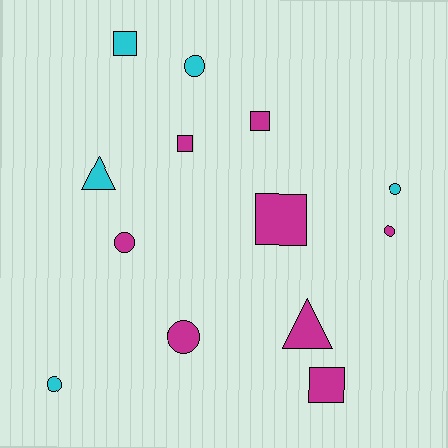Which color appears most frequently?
Magenta, with 8 objects.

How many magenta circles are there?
There are 3 magenta circles.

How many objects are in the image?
There are 13 objects.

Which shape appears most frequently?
Circle, with 6 objects.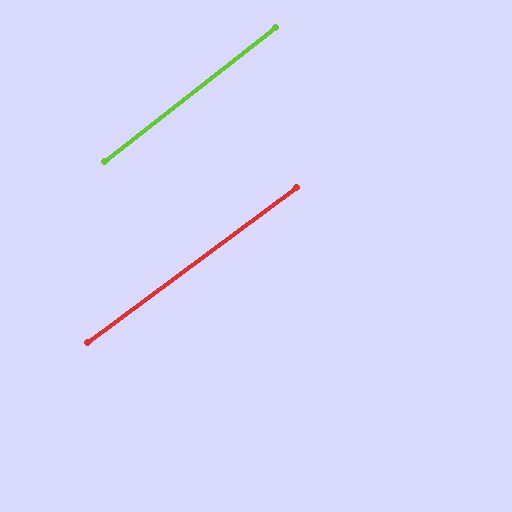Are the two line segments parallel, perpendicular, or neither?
Parallel — their directions differ by only 1.6°.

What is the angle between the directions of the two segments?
Approximately 2 degrees.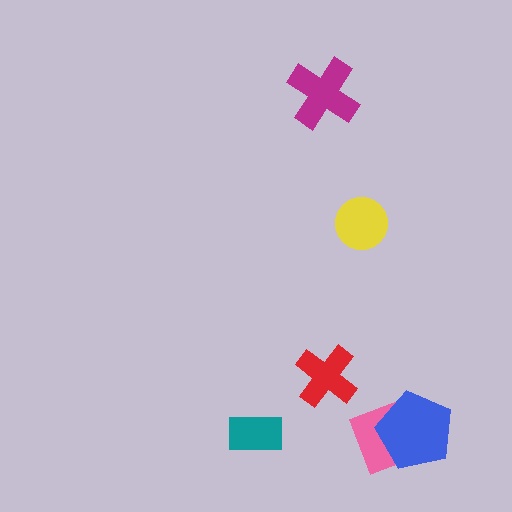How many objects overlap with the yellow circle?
0 objects overlap with the yellow circle.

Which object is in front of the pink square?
The blue pentagon is in front of the pink square.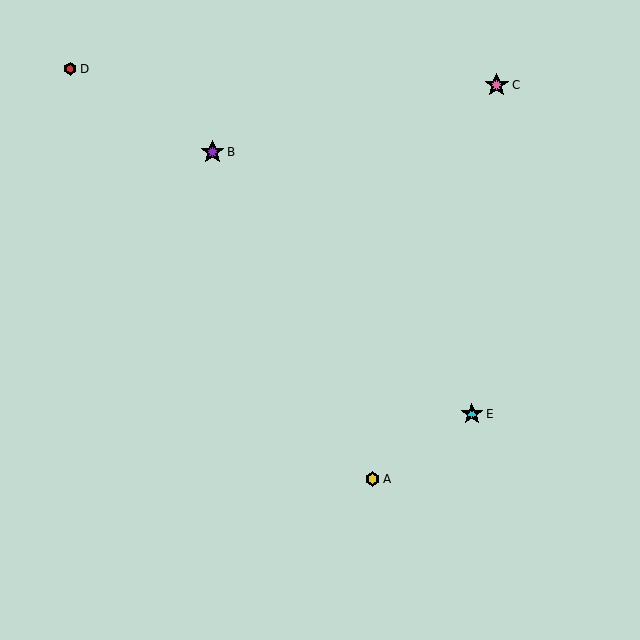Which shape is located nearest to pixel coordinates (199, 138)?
The purple star (labeled B) at (213, 152) is nearest to that location.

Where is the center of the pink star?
The center of the pink star is at (497, 85).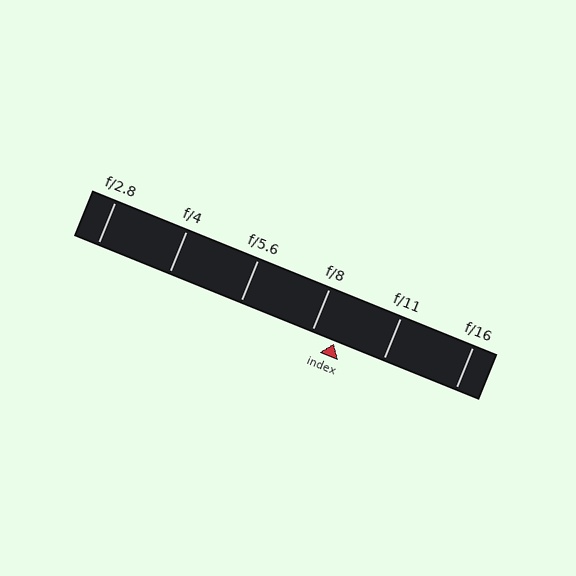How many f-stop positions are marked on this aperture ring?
There are 6 f-stop positions marked.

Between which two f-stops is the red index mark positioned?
The index mark is between f/8 and f/11.